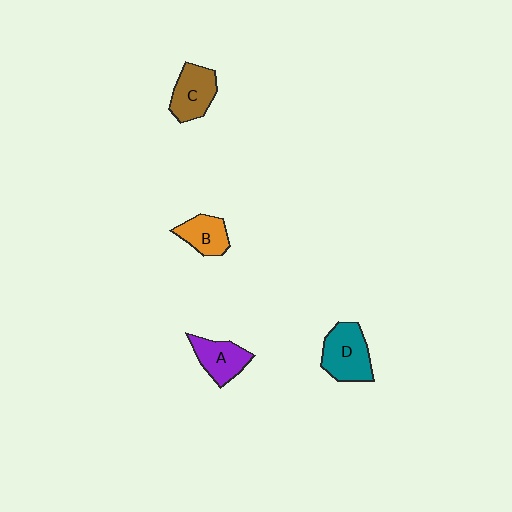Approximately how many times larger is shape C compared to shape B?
Approximately 1.3 times.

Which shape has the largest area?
Shape D (teal).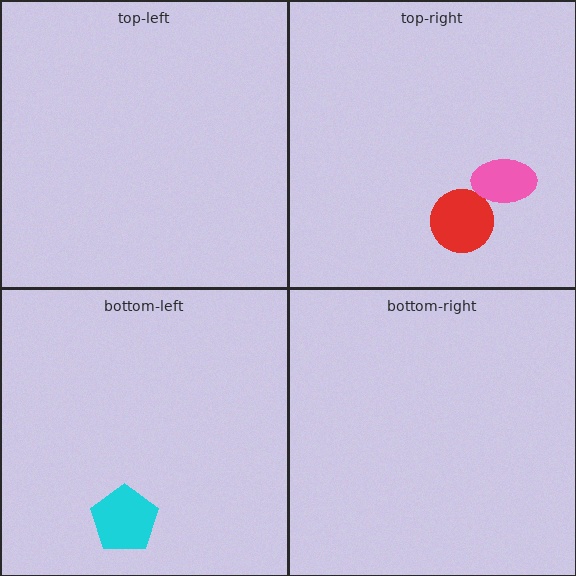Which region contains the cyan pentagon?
The bottom-left region.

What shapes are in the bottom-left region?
The cyan pentagon.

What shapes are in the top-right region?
The red circle, the pink ellipse.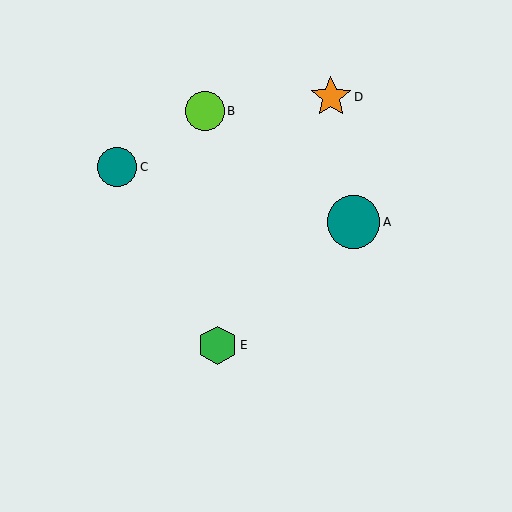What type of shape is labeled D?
Shape D is an orange star.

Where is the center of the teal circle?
The center of the teal circle is at (353, 222).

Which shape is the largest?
The teal circle (labeled A) is the largest.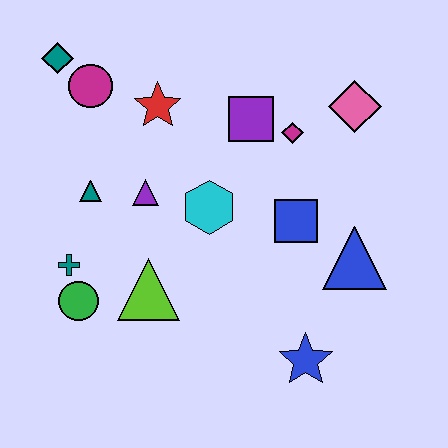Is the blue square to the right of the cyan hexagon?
Yes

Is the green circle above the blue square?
No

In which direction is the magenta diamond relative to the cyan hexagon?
The magenta diamond is to the right of the cyan hexagon.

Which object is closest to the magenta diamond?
The purple square is closest to the magenta diamond.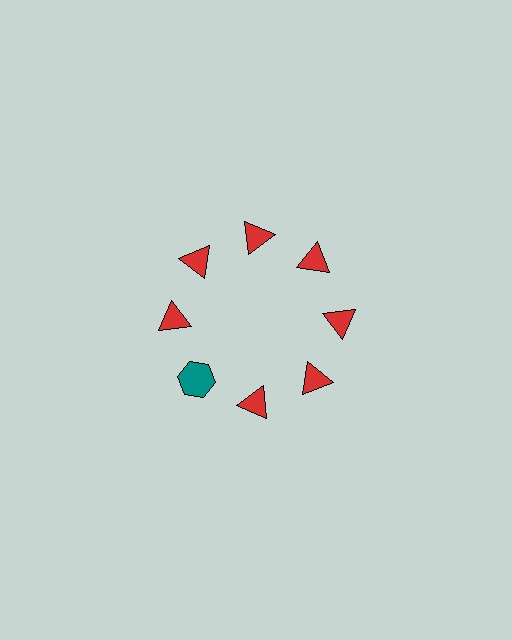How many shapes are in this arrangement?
There are 8 shapes arranged in a ring pattern.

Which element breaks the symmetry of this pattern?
The teal hexagon at roughly the 8 o'clock position breaks the symmetry. All other shapes are red triangles.